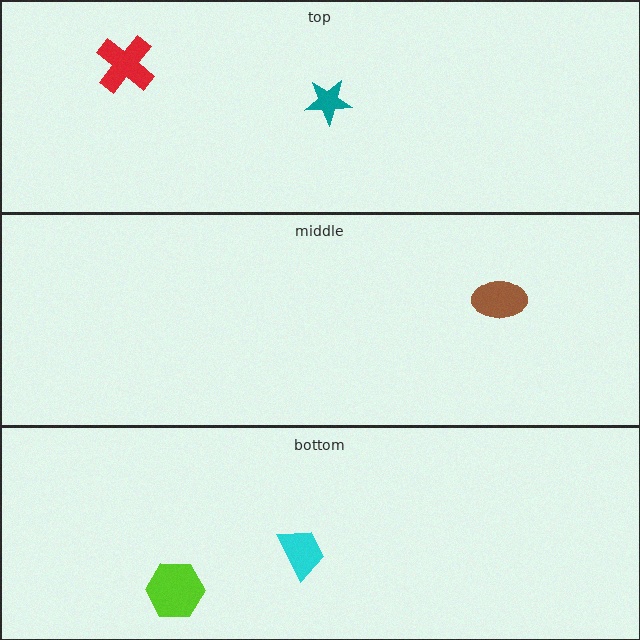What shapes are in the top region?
The red cross, the teal star.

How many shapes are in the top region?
2.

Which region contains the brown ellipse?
The middle region.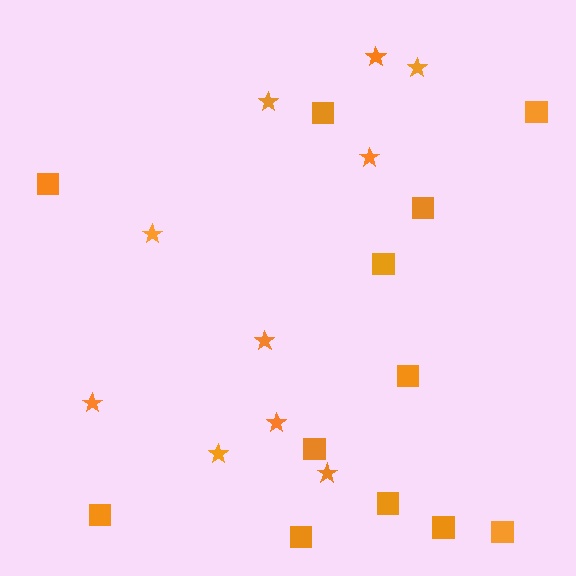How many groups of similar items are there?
There are 2 groups: one group of squares (12) and one group of stars (10).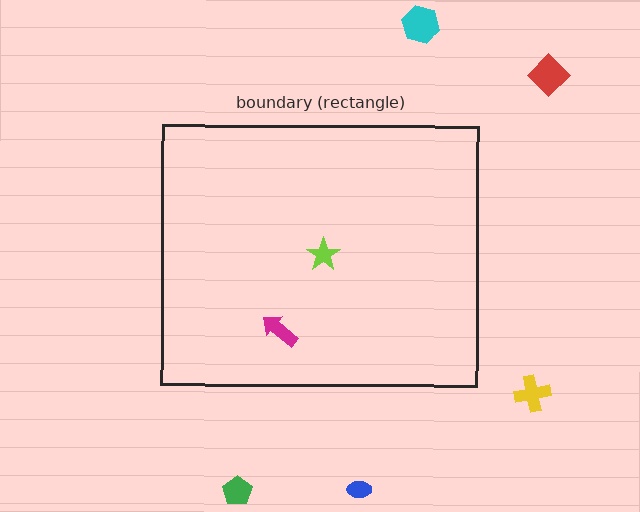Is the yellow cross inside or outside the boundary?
Outside.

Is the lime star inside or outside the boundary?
Inside.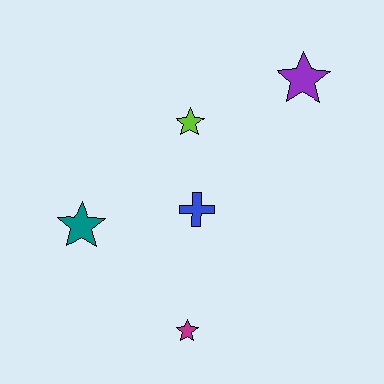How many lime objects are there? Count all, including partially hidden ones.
There is 1 lime object.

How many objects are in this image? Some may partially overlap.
There are 5 objects.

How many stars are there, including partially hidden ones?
There are 4 stars.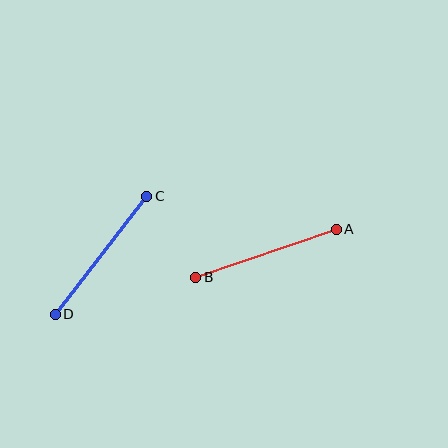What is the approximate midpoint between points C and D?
The midpoint is at approximately (101, 255) pixels.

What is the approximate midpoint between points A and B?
The midpoint is at approximately (266, 253) pixels.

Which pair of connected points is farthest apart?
Points C and D are farthest apart.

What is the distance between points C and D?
The distance is approximately 149 pixels.